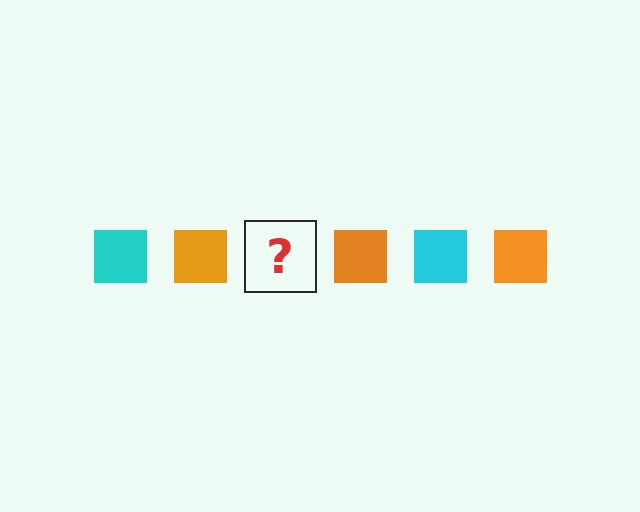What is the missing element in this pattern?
The missing element is a cyan square.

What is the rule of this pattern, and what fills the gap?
The rule is that the pattern cycles through cyan, orange squares. The gap should be filled with a cyan square.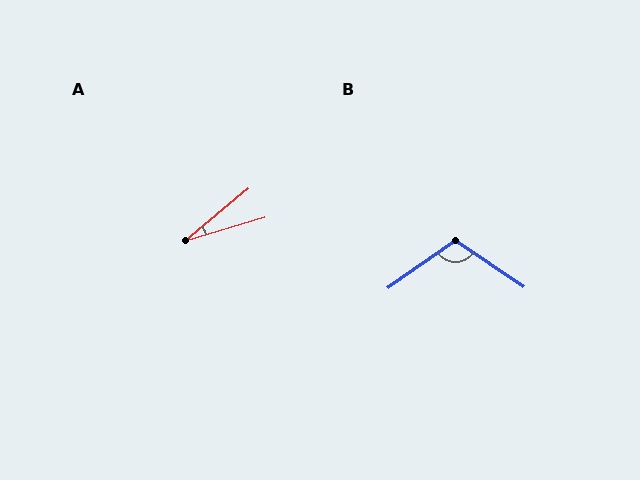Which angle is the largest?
B, at approximately 111 degrees.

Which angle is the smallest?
A, at approximately 23 degrees.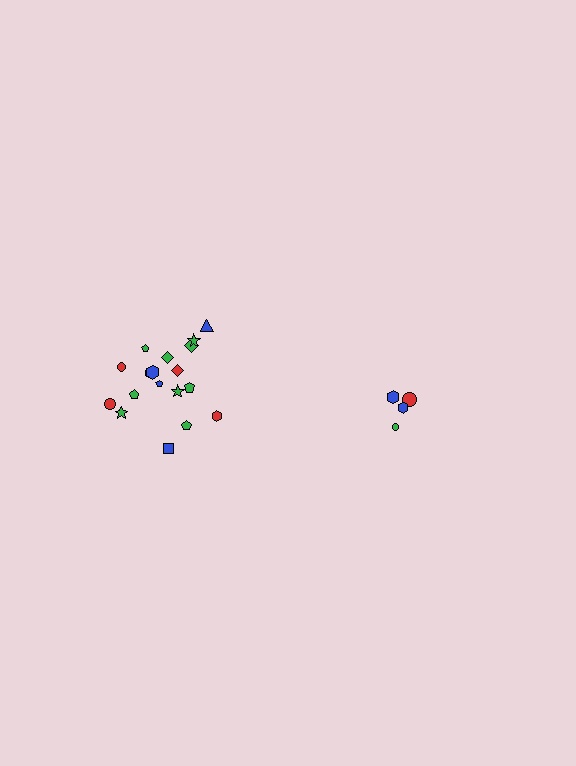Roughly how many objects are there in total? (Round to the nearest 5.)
Roughly 20 objects in total.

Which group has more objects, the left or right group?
The left group.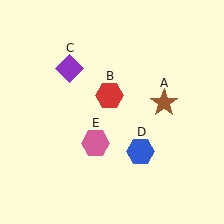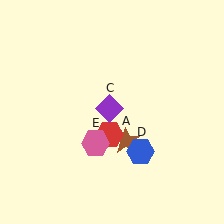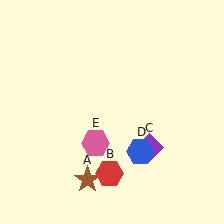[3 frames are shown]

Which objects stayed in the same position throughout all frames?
Blue hexagon (object D) and pink hexagon (object E) remained stationary.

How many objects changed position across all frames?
3 objects changed position: brown star (object A), red hexagon (object B), purple diamond (object C).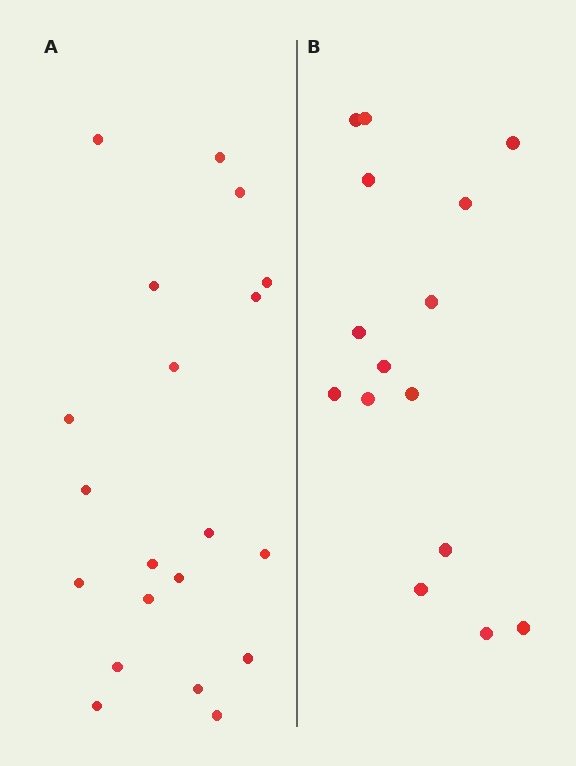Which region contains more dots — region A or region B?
Region A (the left region) has more dots.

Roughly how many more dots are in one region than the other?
Region A has about 5 more dots than region B.